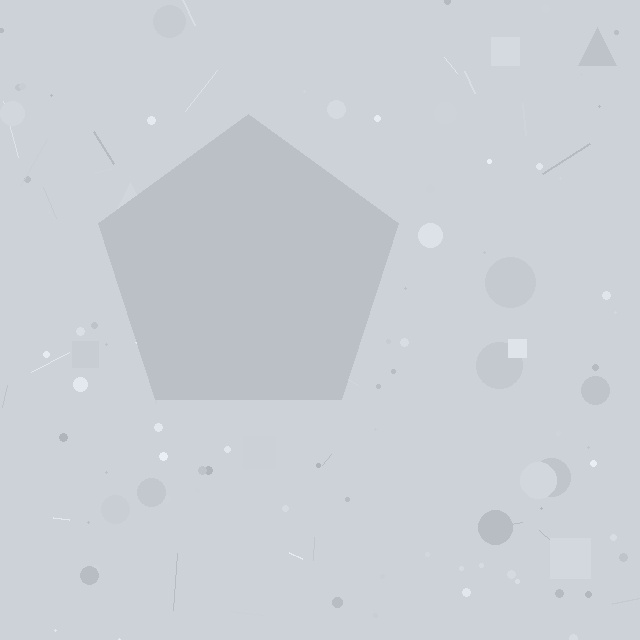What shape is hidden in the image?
A pentagon is hidden in the image.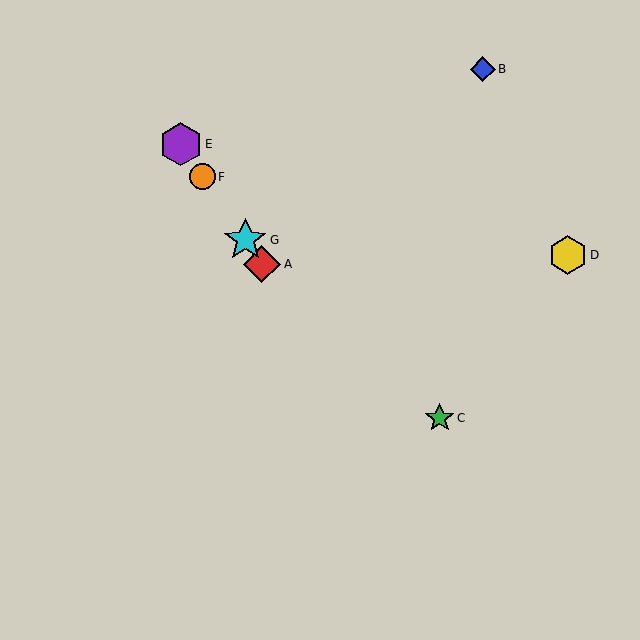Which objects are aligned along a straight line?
Objects A, E, F, G are aligned along a straight line.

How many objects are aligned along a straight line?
4 objects (A, E, F, G) are aligned along a straight line.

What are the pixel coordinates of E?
Object E is at (181, 144).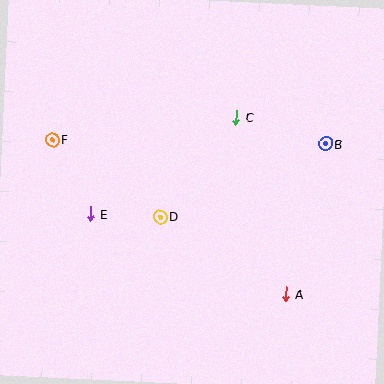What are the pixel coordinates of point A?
Point A is at (286, 294).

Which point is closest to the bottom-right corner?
Point A is closest to the bottom-right corner.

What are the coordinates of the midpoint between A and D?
The midpoint between A and D is at (223, 256).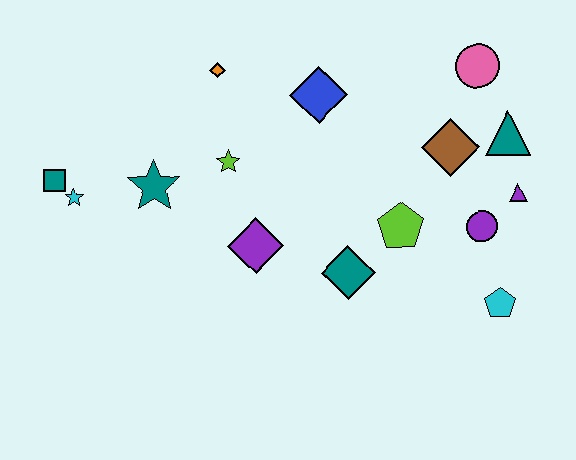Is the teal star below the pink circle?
Yes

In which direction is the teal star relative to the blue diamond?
The teal star is to the left of the blue diamond.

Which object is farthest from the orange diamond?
The cyan pentagon is farthest from the orange diamond.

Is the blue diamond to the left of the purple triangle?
Yes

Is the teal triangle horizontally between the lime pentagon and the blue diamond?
No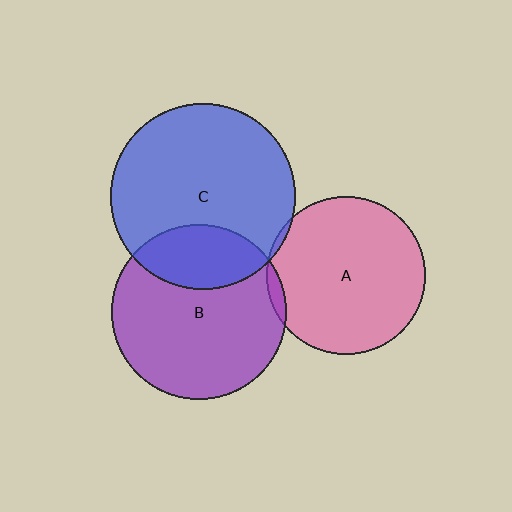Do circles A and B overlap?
Yes.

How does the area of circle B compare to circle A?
Approximately 1.2 times.